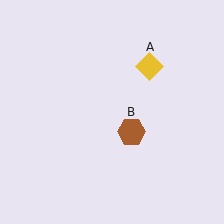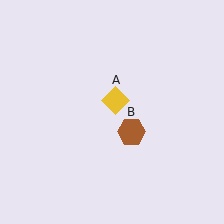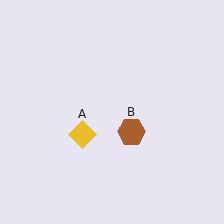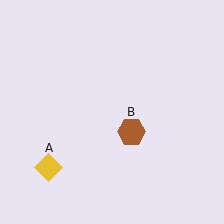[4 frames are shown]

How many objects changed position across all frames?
1 object changed position: yellow diamond (object A).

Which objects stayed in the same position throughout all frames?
Brown hexagon (object B) remained stationary.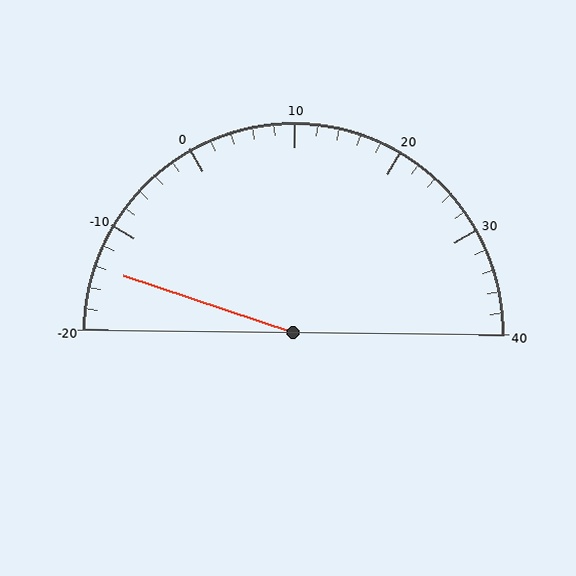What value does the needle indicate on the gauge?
The needle indicates approximately -14.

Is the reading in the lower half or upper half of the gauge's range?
The reading is in the lower half of the range (-20 to 40).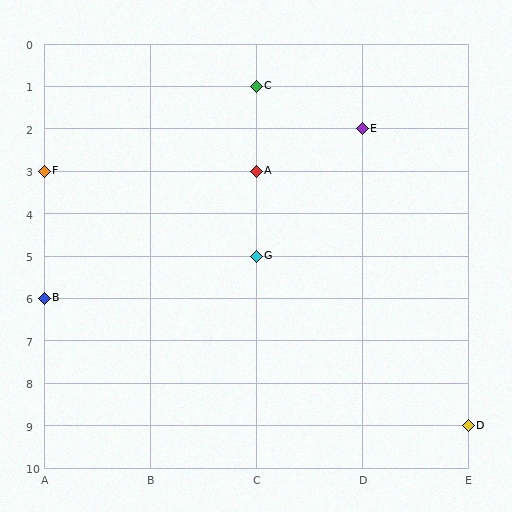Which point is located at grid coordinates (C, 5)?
Point G is at (C, 5).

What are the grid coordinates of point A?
Point A is at grid coordinates (C, 3).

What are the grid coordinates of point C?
Point C is at grid coordinates (C, 1).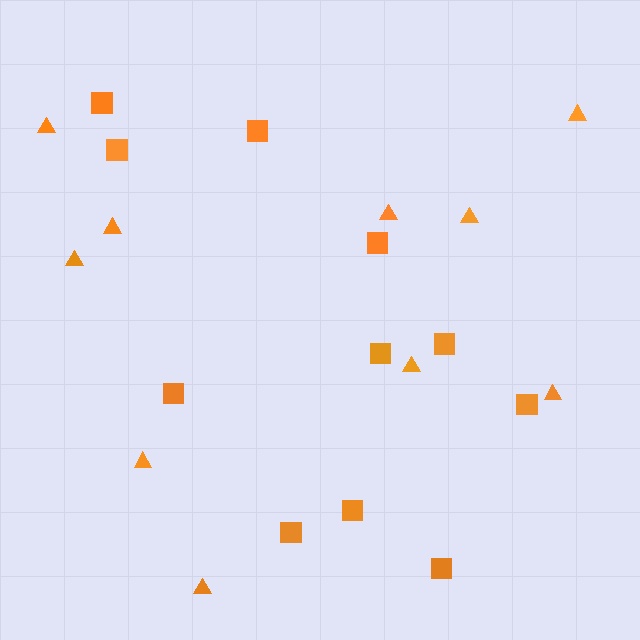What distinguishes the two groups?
There are 2 groups: one group of triangles (10) and one group of squares (11).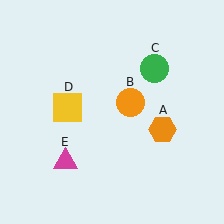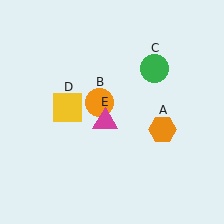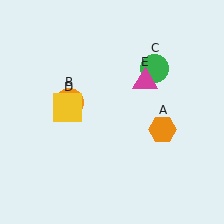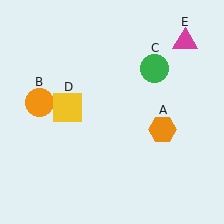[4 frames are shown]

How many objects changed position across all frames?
2 objects changed position: orange circle (object B), magenta triangle (object E).